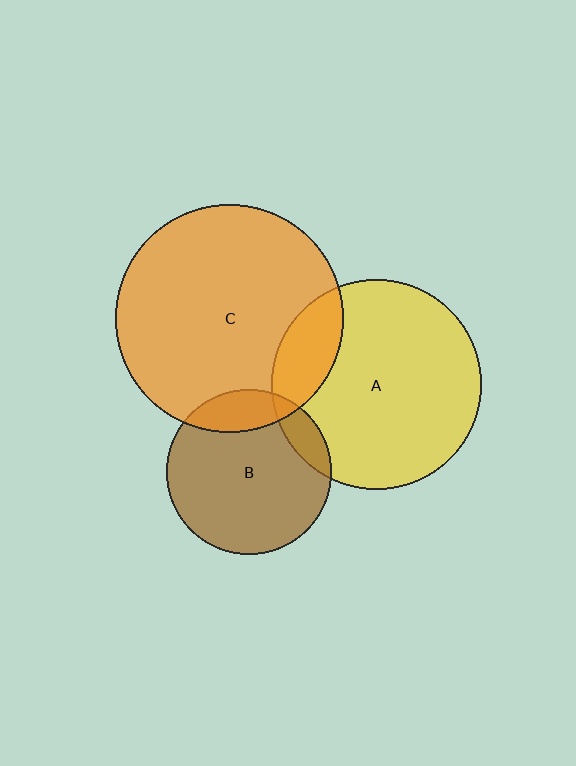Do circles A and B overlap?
Yes.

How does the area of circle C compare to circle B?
Approximately 1.9 times.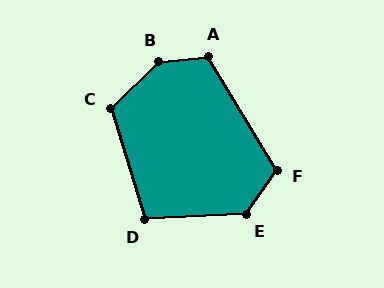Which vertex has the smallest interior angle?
D, at approximately 104 degrees.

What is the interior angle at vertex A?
Approximately 115 degrees (obtuse).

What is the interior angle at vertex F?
Approximately 114 degrees (obtuse).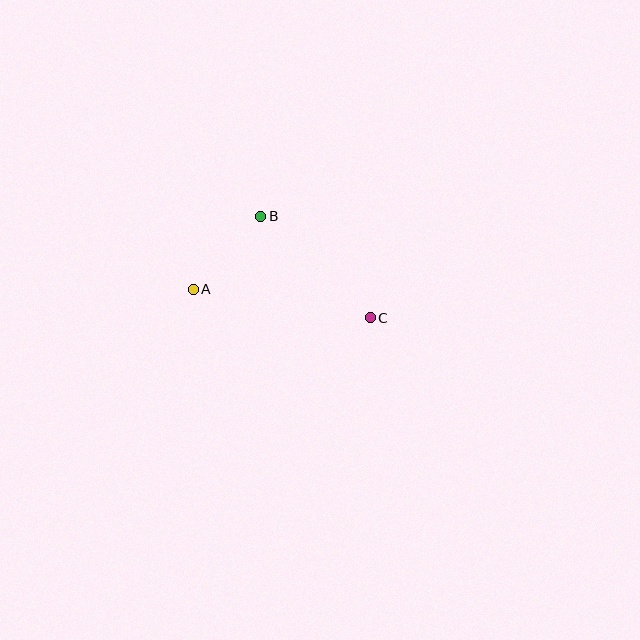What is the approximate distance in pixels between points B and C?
The distance between B and C is approximately 149 pixels.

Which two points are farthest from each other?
Points A and C are farthest from each other.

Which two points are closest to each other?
Points A and B are closest to each other.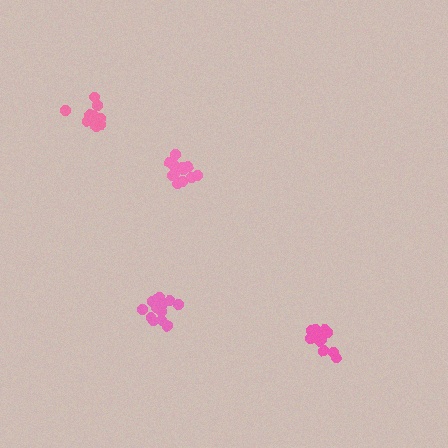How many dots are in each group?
Group 1: 14 dots, Group 2: 10 dots, Group 3: 15 dots, Group 4: 13 dots (52 total).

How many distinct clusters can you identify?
There are 4 distinct clusters.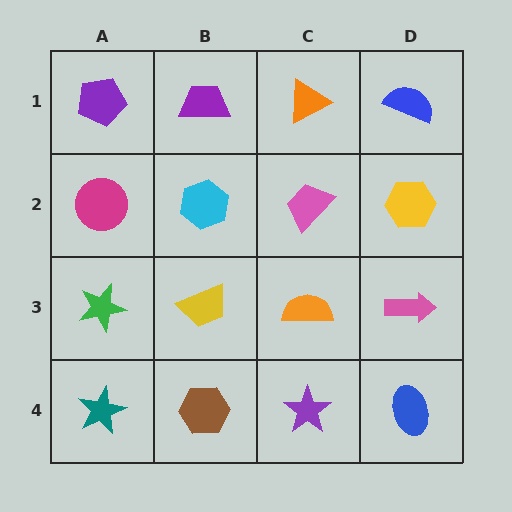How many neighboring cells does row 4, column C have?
3.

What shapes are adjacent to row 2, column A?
A purple pentagon (row 1, column A), a green star (row 3, column A), a cyan hexagon (row 2, column B).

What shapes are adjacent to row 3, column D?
A yellow hexagon (row 2, column D), a blue ellipse (row 4, column D), an orange semicircle (row 3, column C).